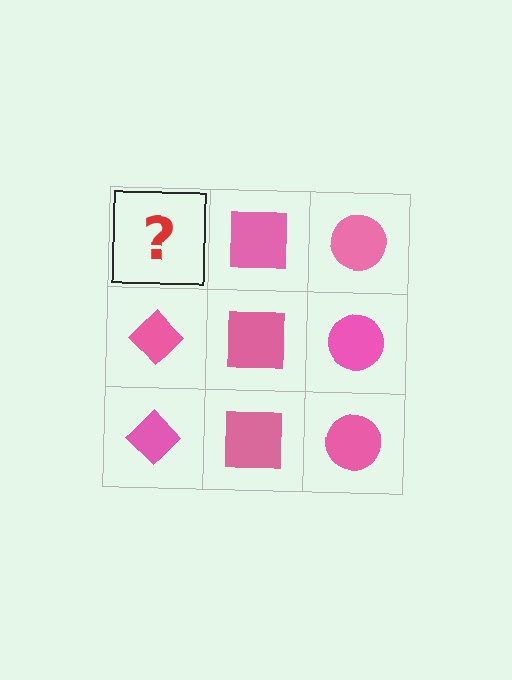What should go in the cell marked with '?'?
The missing cell should contain a pink diamond.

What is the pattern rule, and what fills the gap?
The rule is that each column has a consistent shape. The gap should be filled with a pink diamond.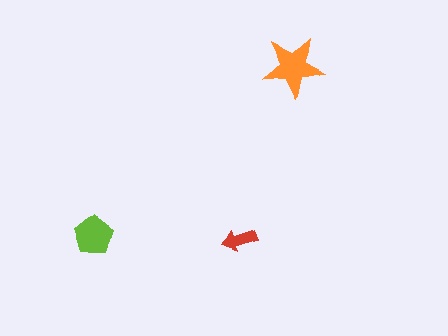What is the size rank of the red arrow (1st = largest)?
3rd.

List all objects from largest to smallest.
The orange star, the lime pentagon, the red arrow.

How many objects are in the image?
There are 3 objects in the image.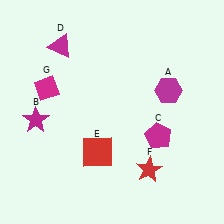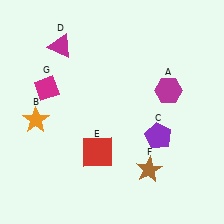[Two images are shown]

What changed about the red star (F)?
In Image 1, F is red. In Image 2, it changed to brown.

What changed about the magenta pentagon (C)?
In Image 1, C is magenta. In Image 2, it changed to purple.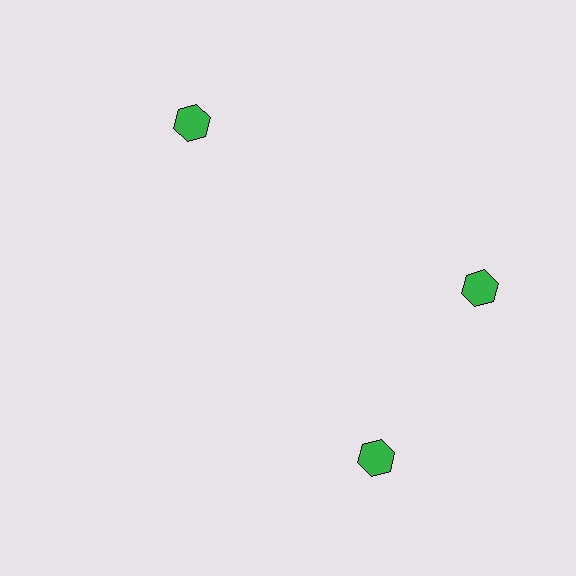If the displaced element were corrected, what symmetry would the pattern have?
It would have 3-fold rotational symmetry — the pattern would map onto itself every 120 degrees.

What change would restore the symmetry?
The symmetry would be restored by rotating it back into even spacing with its neighbors so that all 3 hexagons sit at equal angles and equal distance from the center.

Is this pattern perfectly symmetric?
No. The 3 green hexagons are arranged in a ring, but one element near the 7 o'clock position is rotated out of alignment along the ring, breaking the 3-fold rotational symmetry.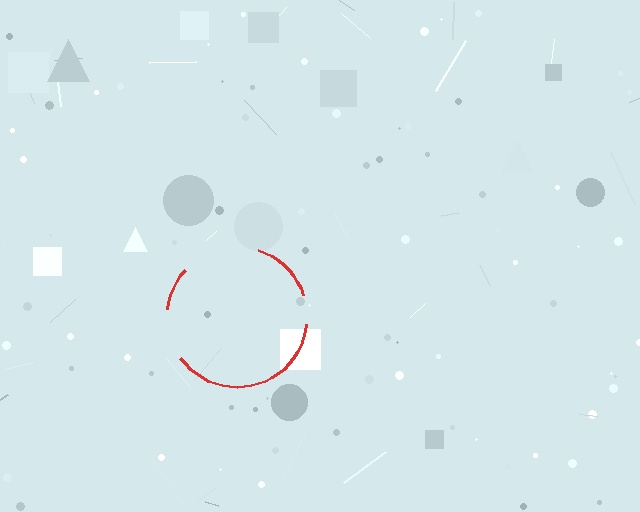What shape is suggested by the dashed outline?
The dashed outline suggests a circle.